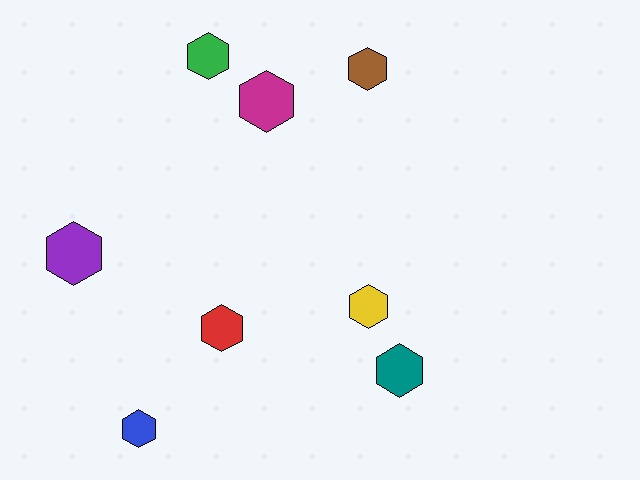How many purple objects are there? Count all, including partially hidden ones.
There is 1 purple object.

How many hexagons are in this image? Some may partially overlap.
There are 8 hexagons.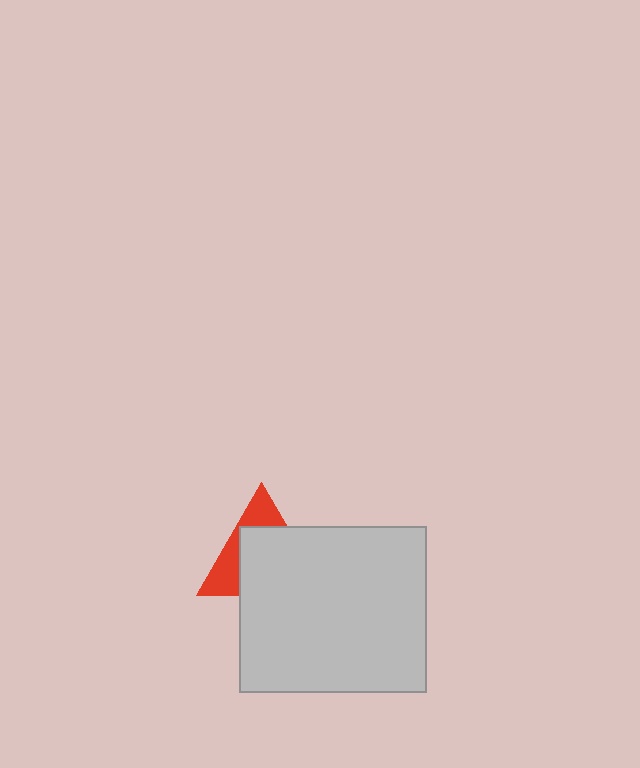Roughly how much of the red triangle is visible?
A small part of it is visible (roughly 37%).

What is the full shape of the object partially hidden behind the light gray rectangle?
The partially hidden object is a red triangle.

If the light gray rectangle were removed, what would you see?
You would see the complete red triangle.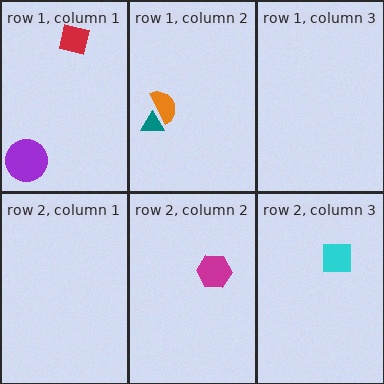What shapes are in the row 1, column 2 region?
The orange semicircle, the teal triangle.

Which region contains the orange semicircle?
The row 1, column 2 region.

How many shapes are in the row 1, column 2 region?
2.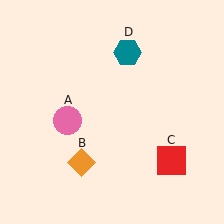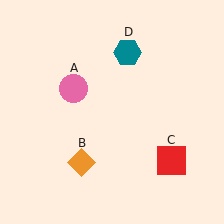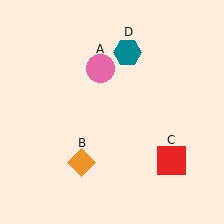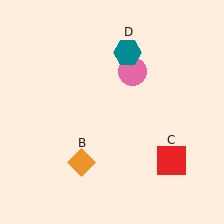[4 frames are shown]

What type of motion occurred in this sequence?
The pink circle (object A) rotated clockwise around the center of the scene.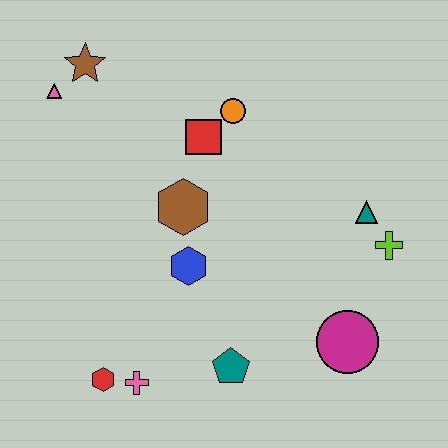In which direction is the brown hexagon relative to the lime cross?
The brown hexagon is to the left of the lime cross.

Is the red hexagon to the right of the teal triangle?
No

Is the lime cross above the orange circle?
No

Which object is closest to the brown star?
The pink triangle is closest to the brown star.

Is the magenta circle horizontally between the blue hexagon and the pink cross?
No